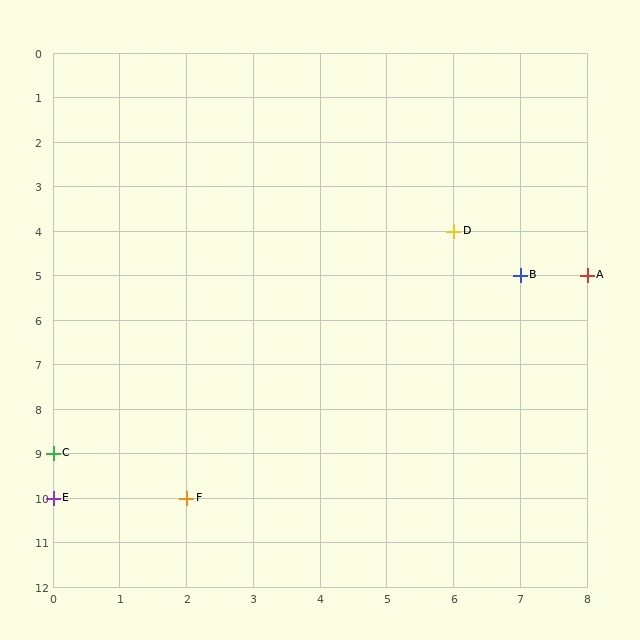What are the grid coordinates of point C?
Point C is at grid coordinates (0, 9).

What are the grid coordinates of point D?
Point D is at grid coordinates (6, 4).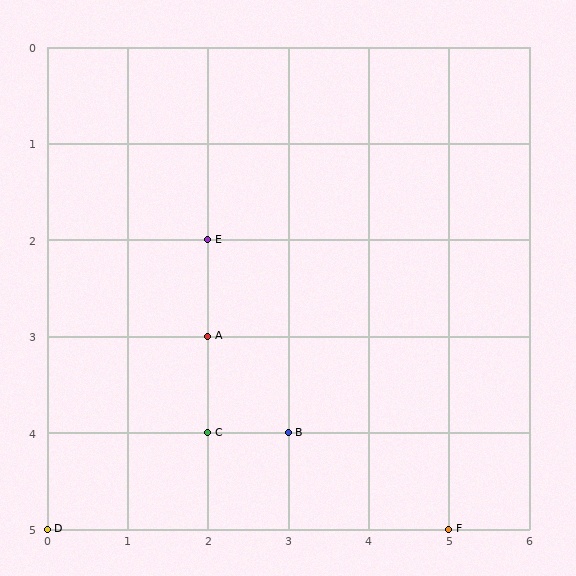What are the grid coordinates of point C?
Point C is at grid coordinates (2, 4).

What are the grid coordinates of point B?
Point B is at grid coordinates (3, 4).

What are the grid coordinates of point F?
Point F is at grid coordinates (5, 5).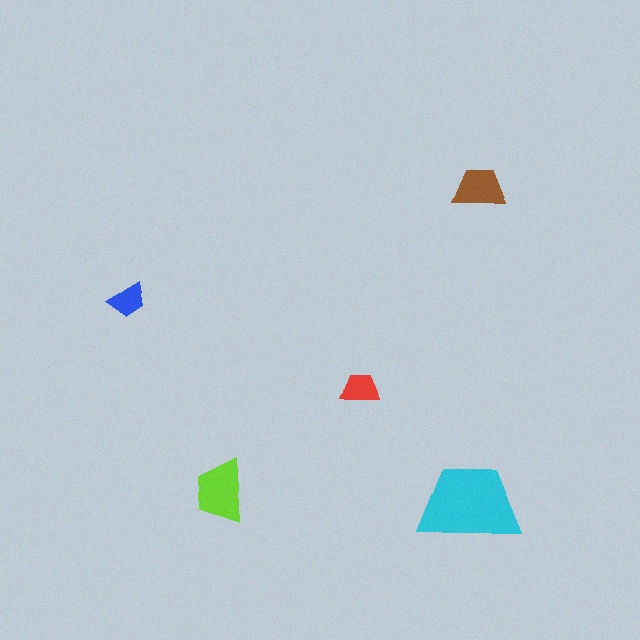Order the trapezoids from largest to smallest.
the cyan one, the lime one, the brown one, the red one, the blue one.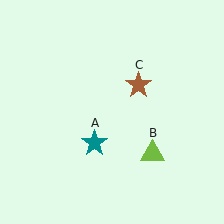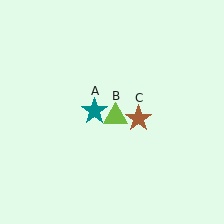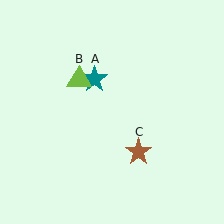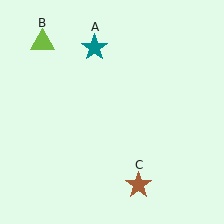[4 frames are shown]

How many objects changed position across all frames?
3 objects changed position: teal star (object A), lime triangle (object B), brown star (object C).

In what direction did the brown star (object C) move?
The brown star (object C) moved down.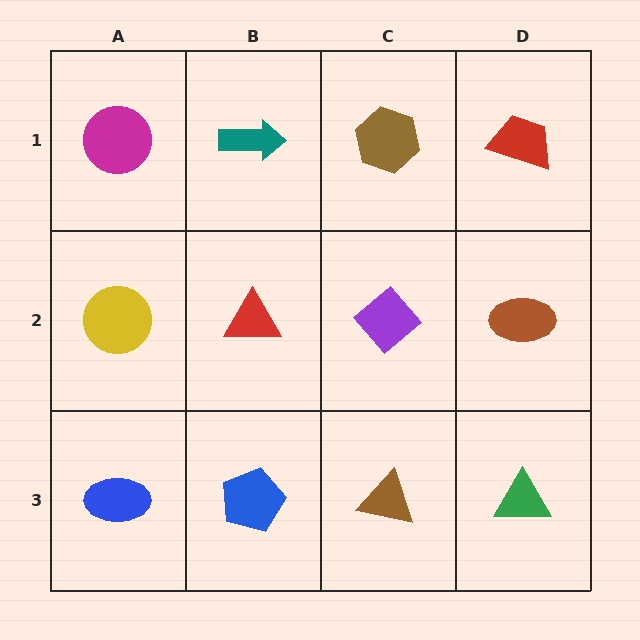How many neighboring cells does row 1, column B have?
3.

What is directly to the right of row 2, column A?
A red triangle.